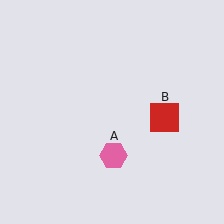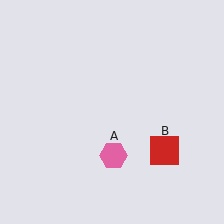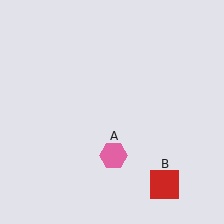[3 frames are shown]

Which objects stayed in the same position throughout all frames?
Pink hexagon (object A) remained stationary.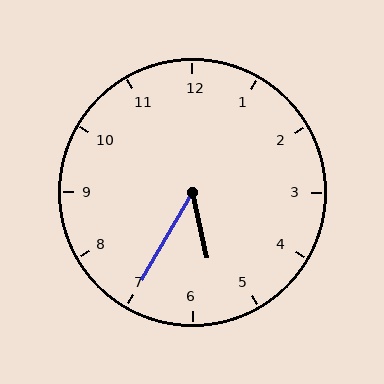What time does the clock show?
5:35.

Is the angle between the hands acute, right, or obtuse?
It is acute.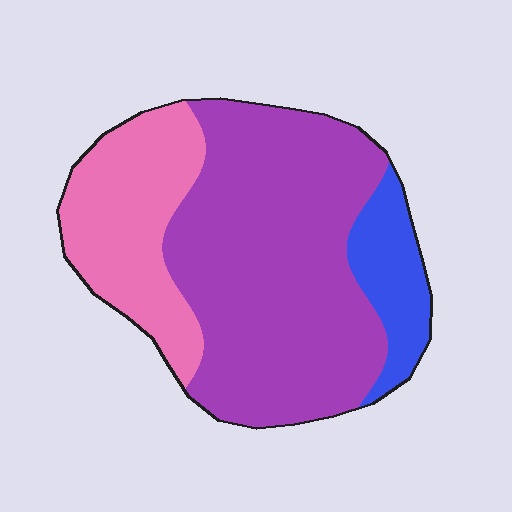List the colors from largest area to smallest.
From largest to smallest: purple, pink, blue.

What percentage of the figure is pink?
Pink takes up about one quarter (1/4) of the figure.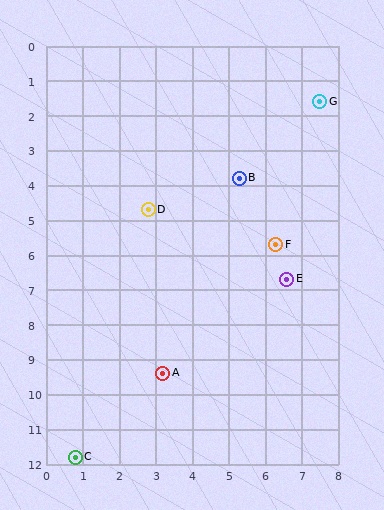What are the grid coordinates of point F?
Point F is at approximately (6.3, 5.7).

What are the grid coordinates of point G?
Point G is at approximately (7.5, 1.6).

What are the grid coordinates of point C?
Point C is at approximately (0.8, 11.8).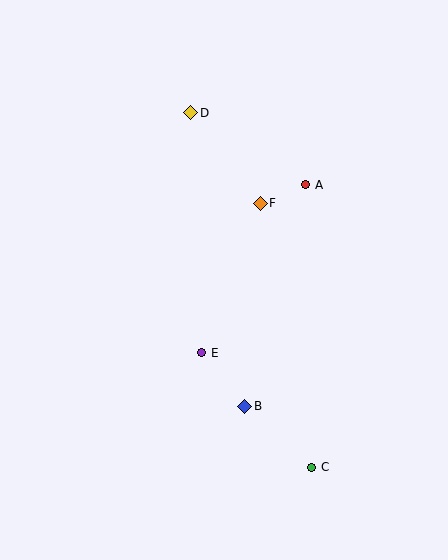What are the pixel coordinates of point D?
Point D is at (191, 113).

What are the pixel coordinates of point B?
Point B is at (245, 406).